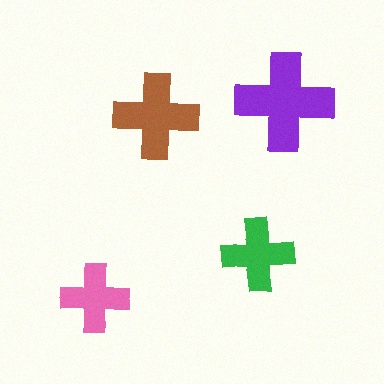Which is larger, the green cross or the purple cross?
The purple one.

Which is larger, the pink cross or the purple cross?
The purple one.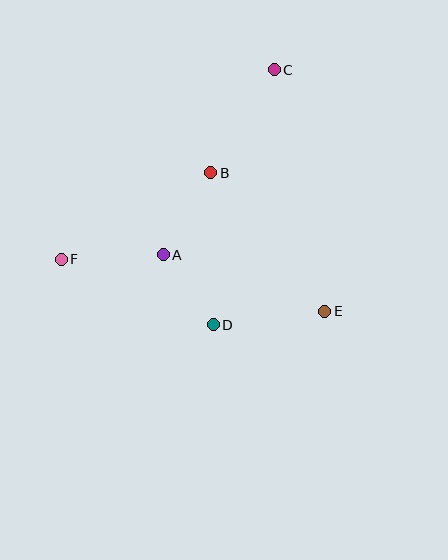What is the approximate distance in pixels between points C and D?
The distance between C and D is approximately 263 pixels.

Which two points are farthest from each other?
Points C and F are farthest from each other.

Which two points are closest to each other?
Points A and D are closest to each other.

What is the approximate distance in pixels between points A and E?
The distance between A and E is approximately 171 pixels.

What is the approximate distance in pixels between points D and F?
The distance between D and F is approximately 165 pixels.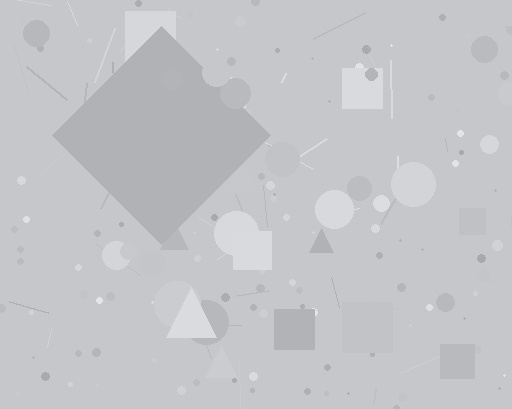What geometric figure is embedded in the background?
A diamond is embedded in the background.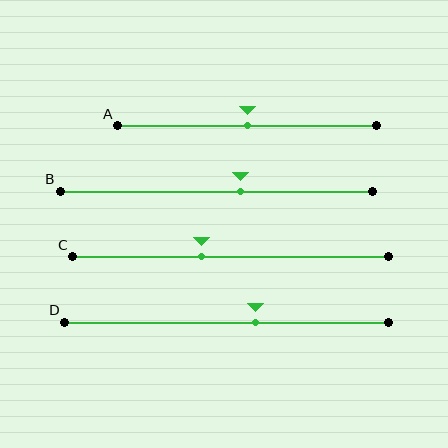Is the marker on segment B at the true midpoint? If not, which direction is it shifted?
No, the marker on segment B is shifted to the right by about 8% of the segment length.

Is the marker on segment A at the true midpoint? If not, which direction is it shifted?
Yes, the marker on segment A is at the true midpoint.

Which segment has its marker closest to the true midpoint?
Segment A has its marker closest to the true midpoint.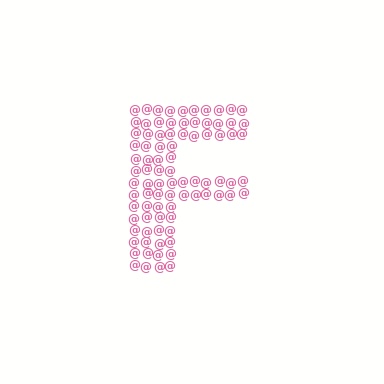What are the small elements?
The small elements are at signs.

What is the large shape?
The large shape is the letter F.